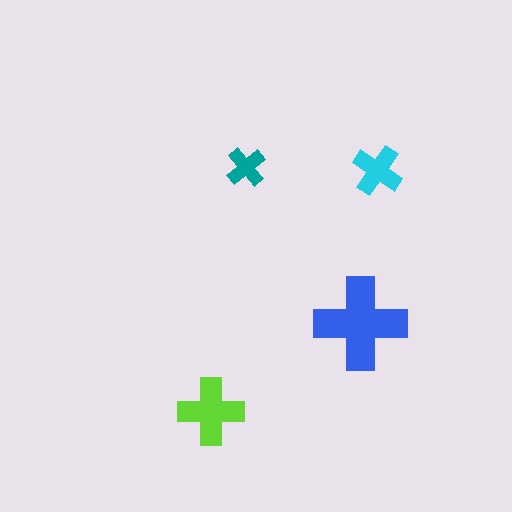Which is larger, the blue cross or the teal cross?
The blue one.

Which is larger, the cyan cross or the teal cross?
The cyan one.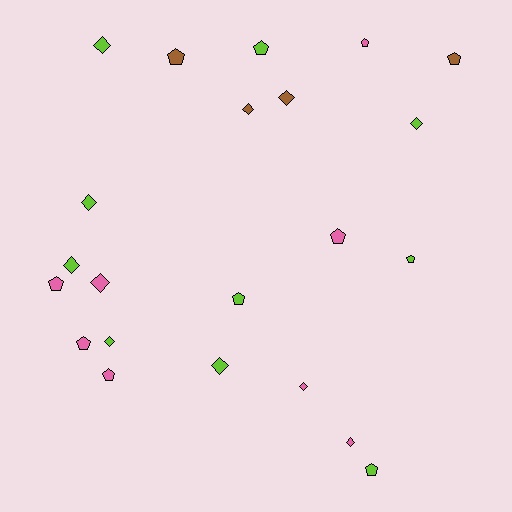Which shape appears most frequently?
Diamond, with 11 objects.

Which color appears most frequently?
Lime, with 10 objects.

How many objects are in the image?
There are 22 objects.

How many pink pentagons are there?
There are 5 pink pentagons.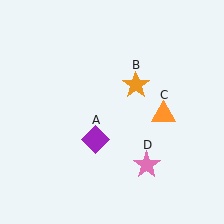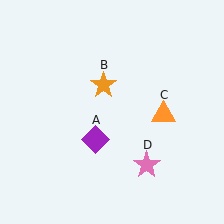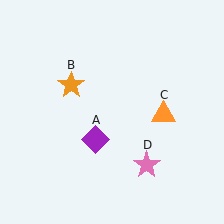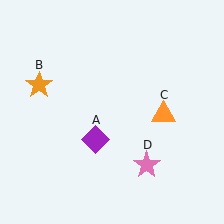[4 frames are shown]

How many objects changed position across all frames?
1 object changed position: orange star (object B).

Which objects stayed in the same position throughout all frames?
Purple diamond (object A) and orange triangle (object C) and pink star (object D) remained stationary.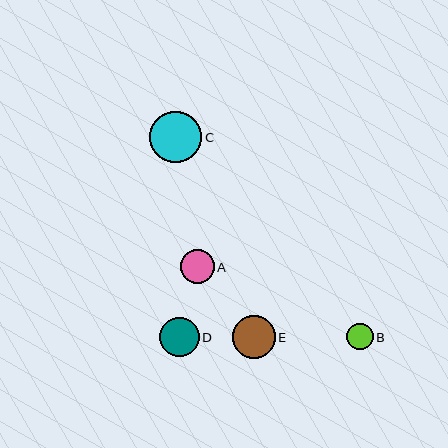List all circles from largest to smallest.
From largest to smallest: C, E, D, A, B.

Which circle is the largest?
Circle C is the largest with a size of approximately 52 pixels.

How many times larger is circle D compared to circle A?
Circle D is approximately 1.2 times the size of circle A.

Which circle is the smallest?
Circle B is the smallest with a size of approximately 26 pixels.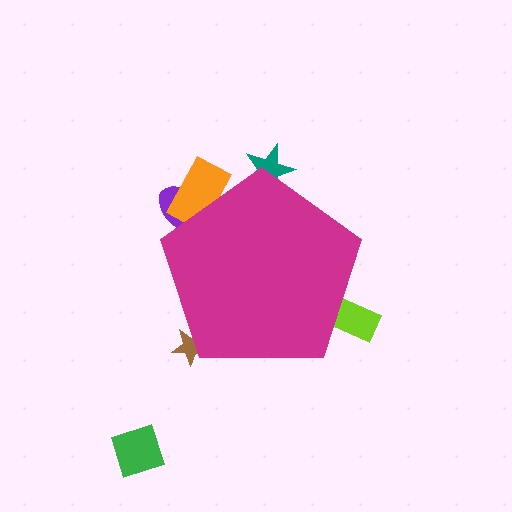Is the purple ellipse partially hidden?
Yes, the purple ellipse is partially hidden behind the magenta pentagon.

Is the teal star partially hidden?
Yes, the teal star is partially hidden behind the magenta pentagon.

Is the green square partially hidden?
No, the green square is fully visible.